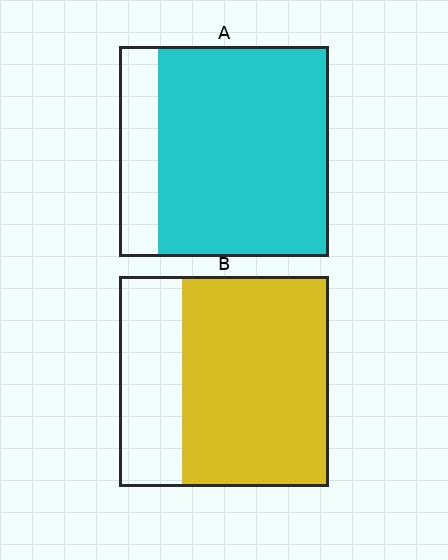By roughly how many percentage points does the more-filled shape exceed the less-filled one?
By roughly 10 percentage points (A over B).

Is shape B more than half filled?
Yes.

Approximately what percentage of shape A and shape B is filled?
A is approximately 80% and B is approximately 70%.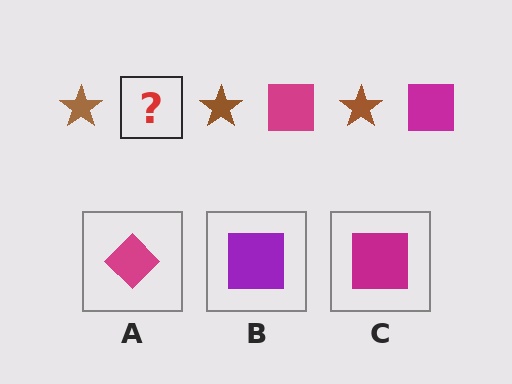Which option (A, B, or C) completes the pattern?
C.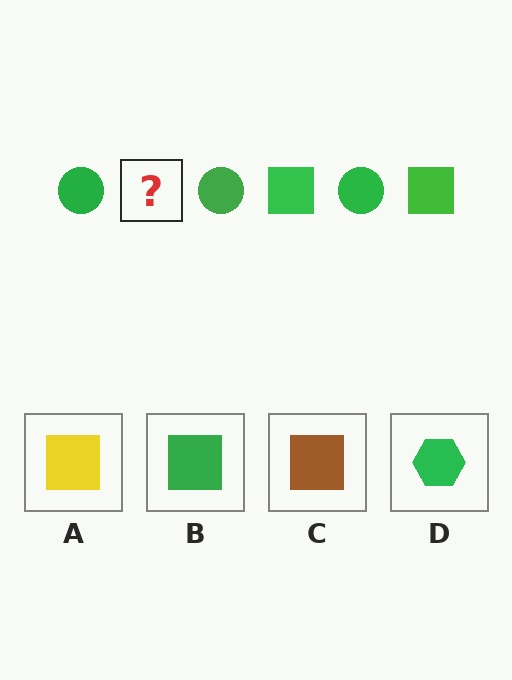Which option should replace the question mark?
Option B.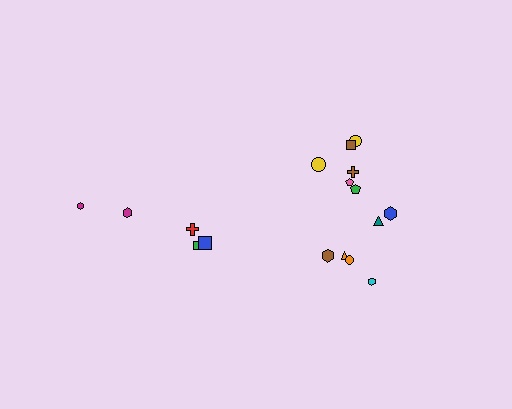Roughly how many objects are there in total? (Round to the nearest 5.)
Roughly 15 objects in total.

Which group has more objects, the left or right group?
The right group.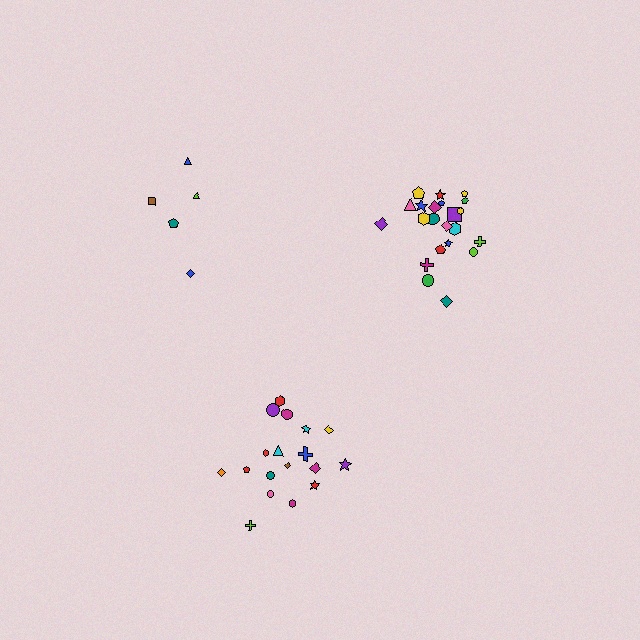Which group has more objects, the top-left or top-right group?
The top-right group.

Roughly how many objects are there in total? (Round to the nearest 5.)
Roughly 45 objects in total.